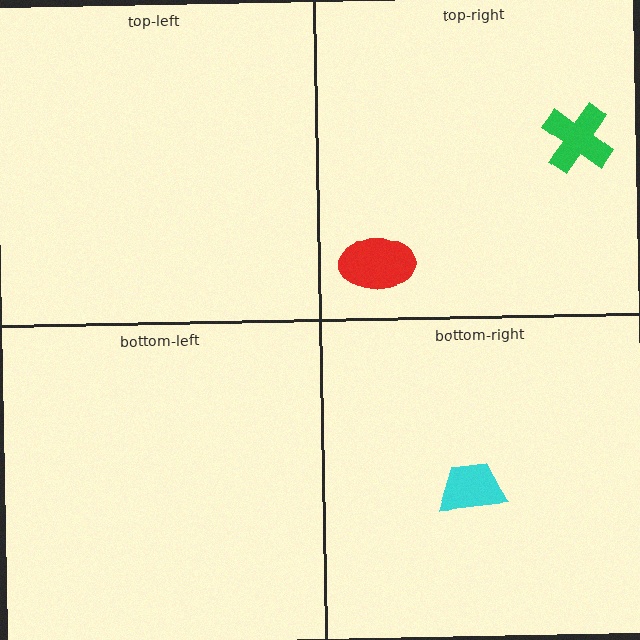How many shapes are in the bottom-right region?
1.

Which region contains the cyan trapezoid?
The bottom-right region.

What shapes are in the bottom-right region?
The cyan trapezoid.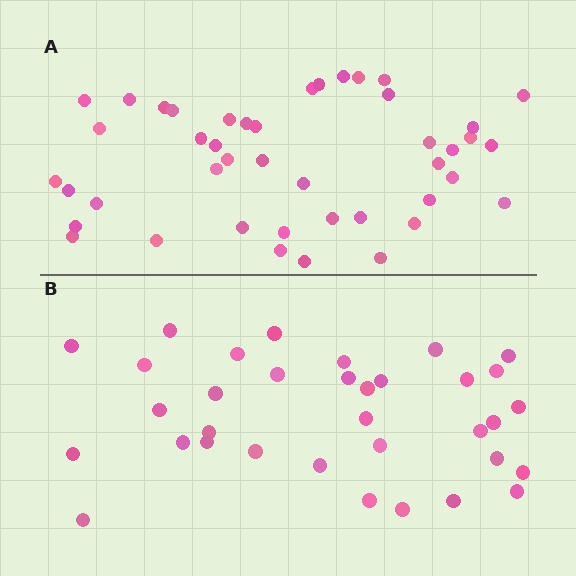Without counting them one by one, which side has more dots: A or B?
Region A (the top region) has more dots.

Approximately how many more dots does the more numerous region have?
Region A has roughly 10 or so more dots than region B.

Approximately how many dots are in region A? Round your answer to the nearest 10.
About 40 dots. (The exact count is 44, which rounds to 40.)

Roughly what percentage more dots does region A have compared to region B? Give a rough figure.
About 30% more.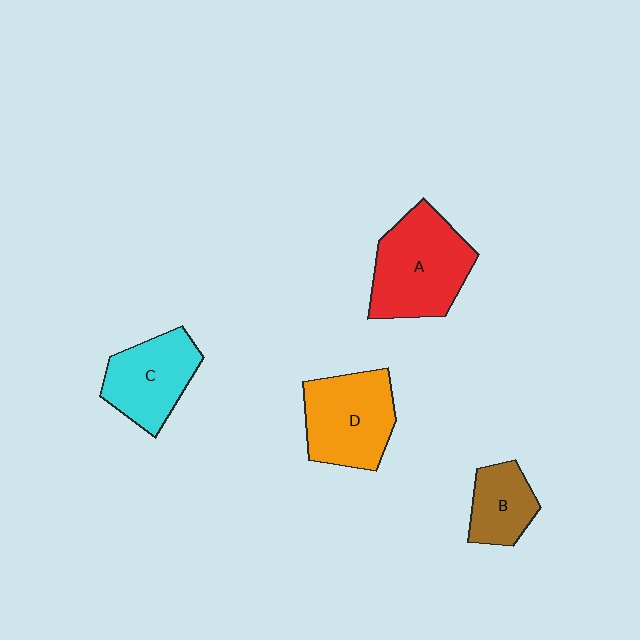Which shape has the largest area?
Shape A (red).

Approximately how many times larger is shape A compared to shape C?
Approximately 1.3 times.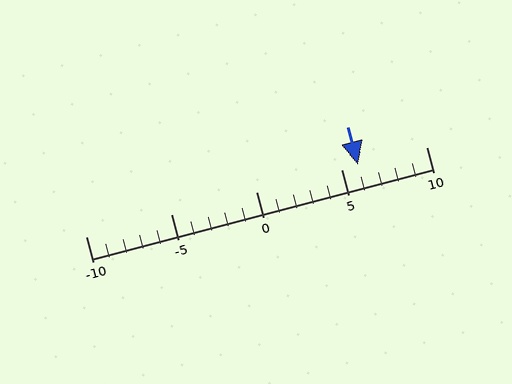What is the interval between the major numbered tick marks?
The major tick marks are spaced 5 units apart.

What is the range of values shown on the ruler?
The ruler shows values from -10 to 10.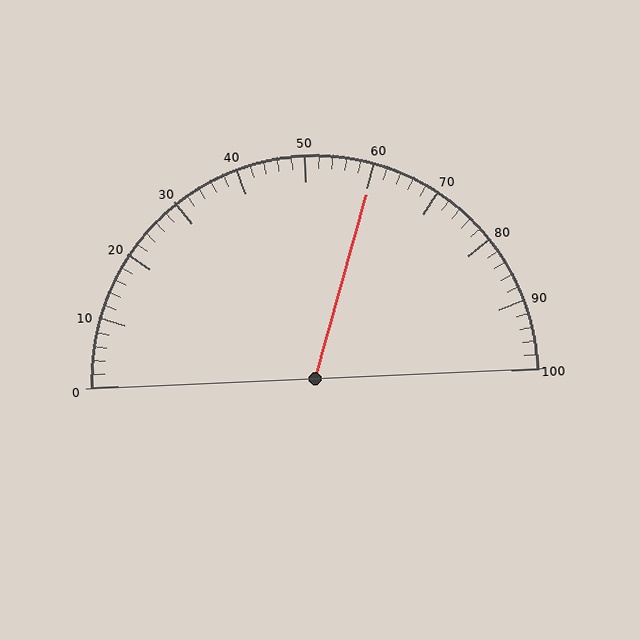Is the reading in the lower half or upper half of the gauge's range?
The reading is in the upper half of the range (0 to 100).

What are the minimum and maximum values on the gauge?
The gauge ranges from 0 to 100.